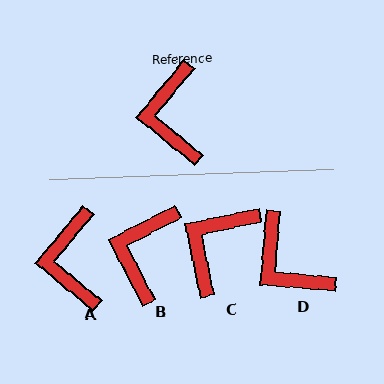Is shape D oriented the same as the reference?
No, it is off by about 35 degrees.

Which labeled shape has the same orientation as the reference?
A.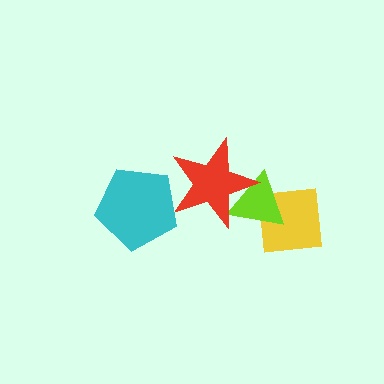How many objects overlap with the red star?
2 objects overlap with the red star.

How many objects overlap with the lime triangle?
2 objects overlap with the lime triangle.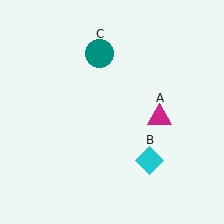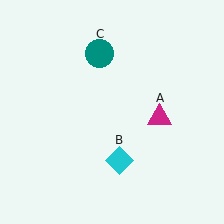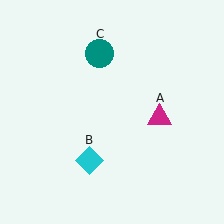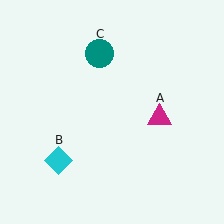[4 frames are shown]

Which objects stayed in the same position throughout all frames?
Magenta triangle (object A) and teal circle (object C) remained stationary.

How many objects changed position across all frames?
1 object changed position: cyan diamond (object B).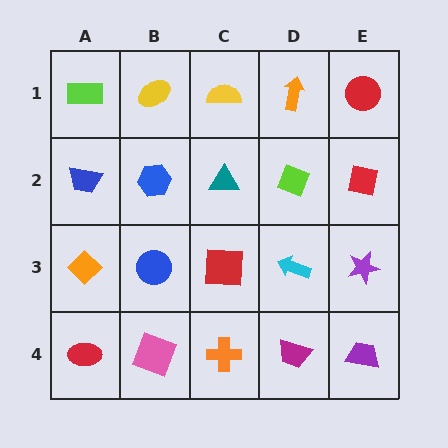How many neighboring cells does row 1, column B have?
3.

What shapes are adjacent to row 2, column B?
A yellow ellipse (row 1, column B), a blue circle (row 3, column B), a blue trapezoid (row 2, column A), a teal triangle (row 2, column C).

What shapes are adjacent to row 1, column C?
A teal triangle (row 2, column C), a yellow ellipse (row 1, column B), an orange arrow (row 1, column D).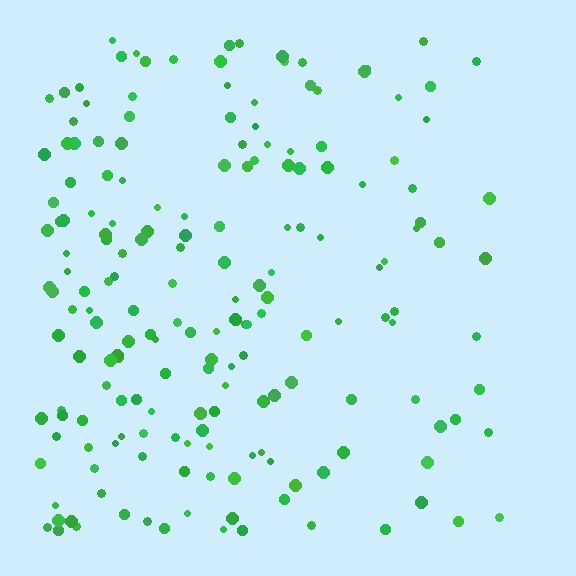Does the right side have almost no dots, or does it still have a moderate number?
Still a moderate number, just noticeably fewer than the left.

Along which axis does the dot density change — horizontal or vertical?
Horizontal.